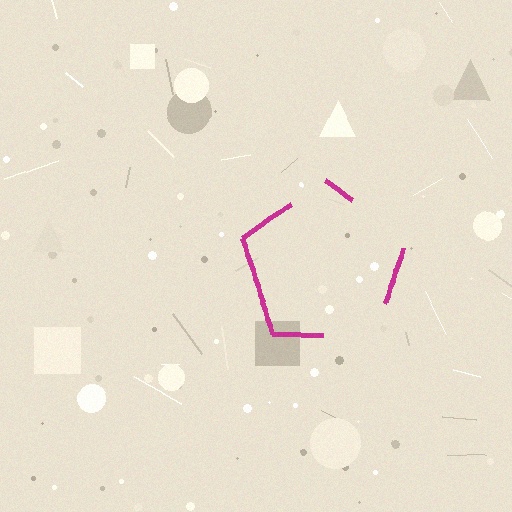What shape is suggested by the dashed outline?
The dashed outline suggests a pentagon.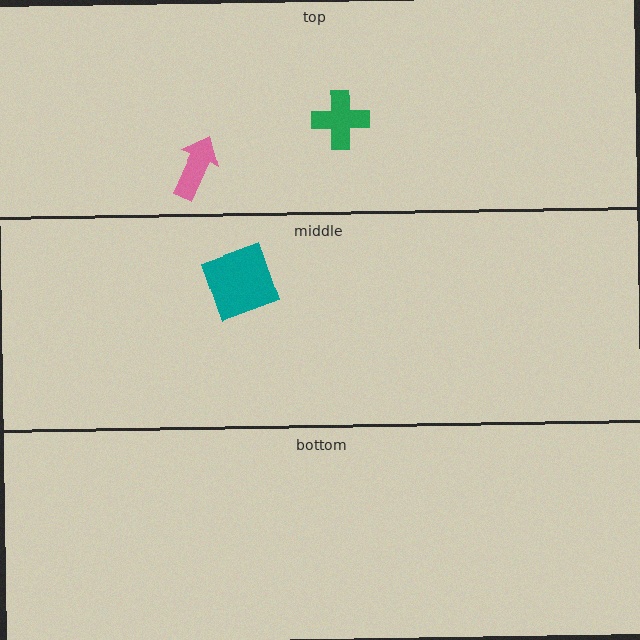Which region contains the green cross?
The top region.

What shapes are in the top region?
The pink arrow, the green cross.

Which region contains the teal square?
The middle region.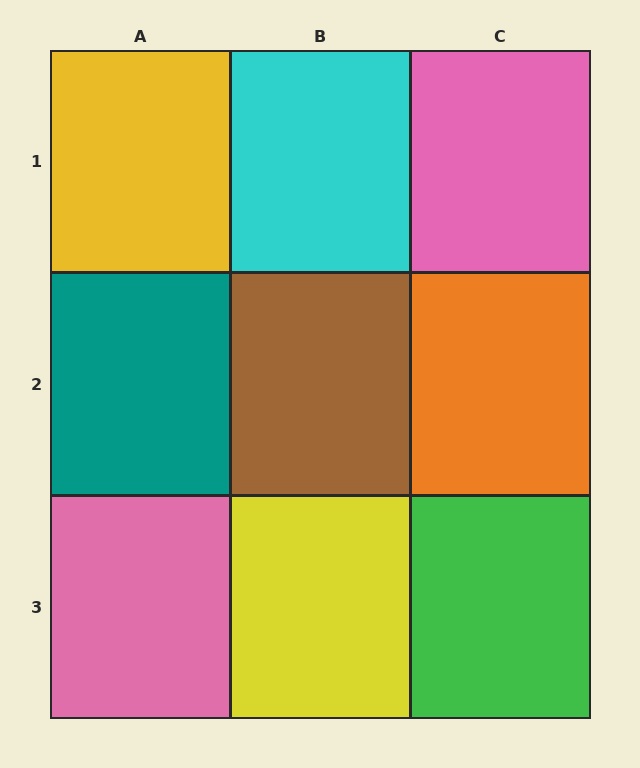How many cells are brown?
1 cell is brown.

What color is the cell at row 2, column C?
Orange.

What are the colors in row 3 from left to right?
Pink, yellow, green.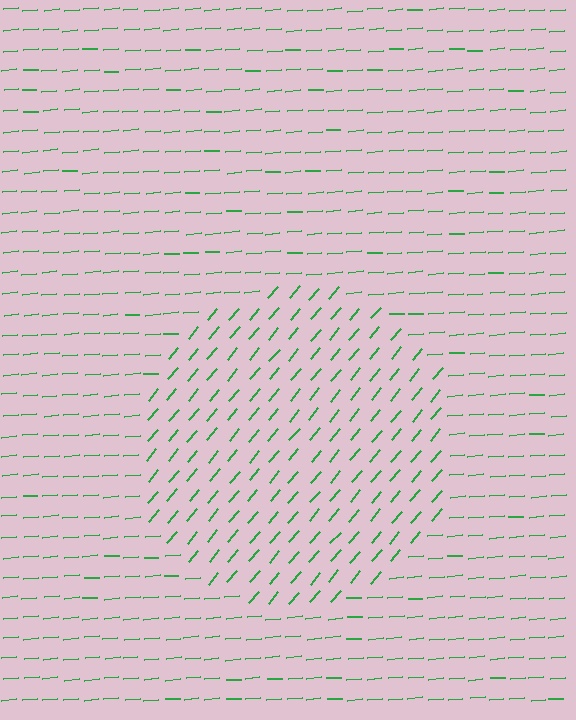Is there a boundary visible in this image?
Yes, there is a texture boundary formed by a change in line orientation.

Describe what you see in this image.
The image is filled with small green line segments. A circle region in the image has lines oriented differently from the surrounding lines, creating a visible texture boundary.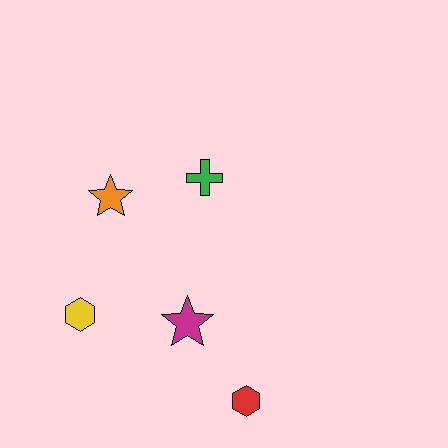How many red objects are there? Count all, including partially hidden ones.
There is 1 red object.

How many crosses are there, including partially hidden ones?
There is 1 cross.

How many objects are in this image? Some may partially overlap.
There are 5 objects.